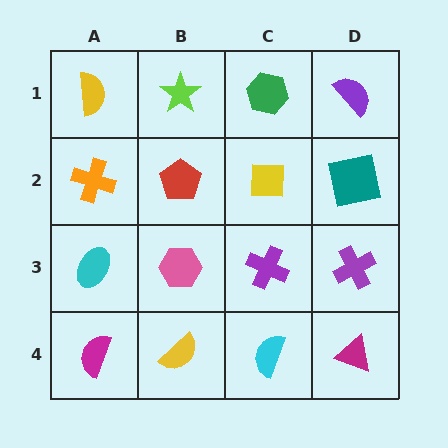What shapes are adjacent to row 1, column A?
An orange cross (row 2, column A), a lime star (row 1, column B).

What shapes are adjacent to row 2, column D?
A purple semicircle (row 1, column D), a purple cross (row 3, column D), a yellow square (row 2, column C).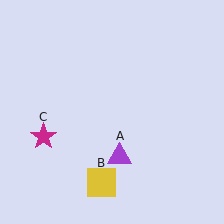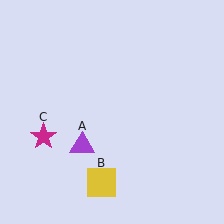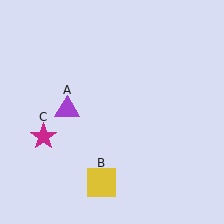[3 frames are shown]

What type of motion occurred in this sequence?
The purple triangle (object A) rotated clockwise around the center of the scene.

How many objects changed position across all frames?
1 object changed position: purple triangle (object A).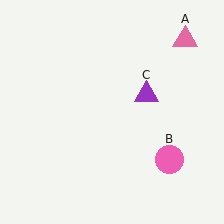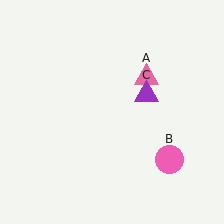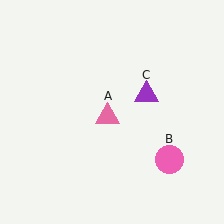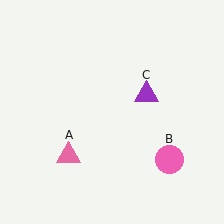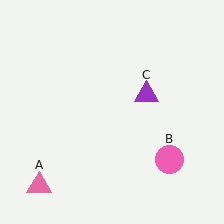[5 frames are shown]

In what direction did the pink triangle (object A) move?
The pink triangle (object A) moved down and to the left.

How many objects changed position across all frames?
1 object changed position: pink triangle (object A).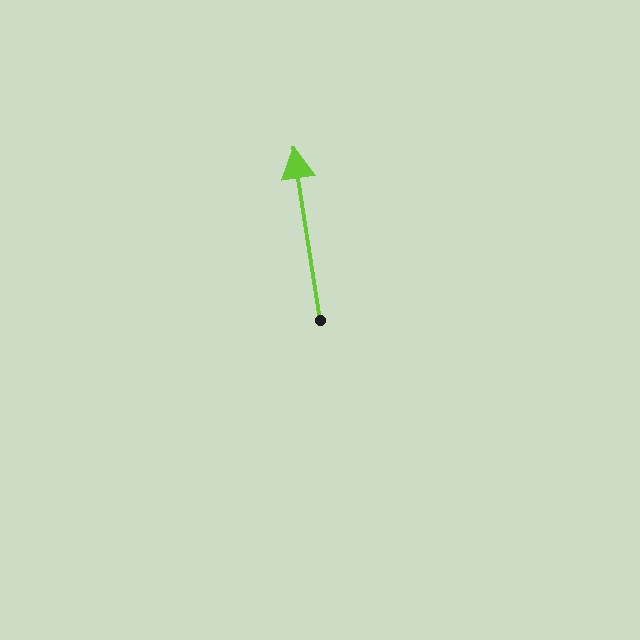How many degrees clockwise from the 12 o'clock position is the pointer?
Approximately 351 degrees.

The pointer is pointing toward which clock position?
Roughly 12 o'clock.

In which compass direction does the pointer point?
North.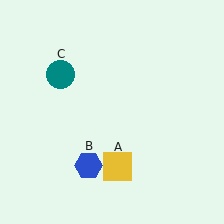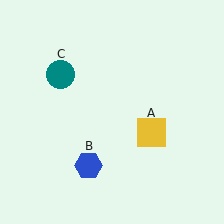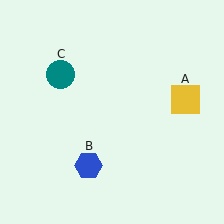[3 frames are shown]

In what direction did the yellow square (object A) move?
The yellow square (object A) moved up and to the right.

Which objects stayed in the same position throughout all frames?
Blue hexagon (object B) and teal circle (object C) remained stationary.